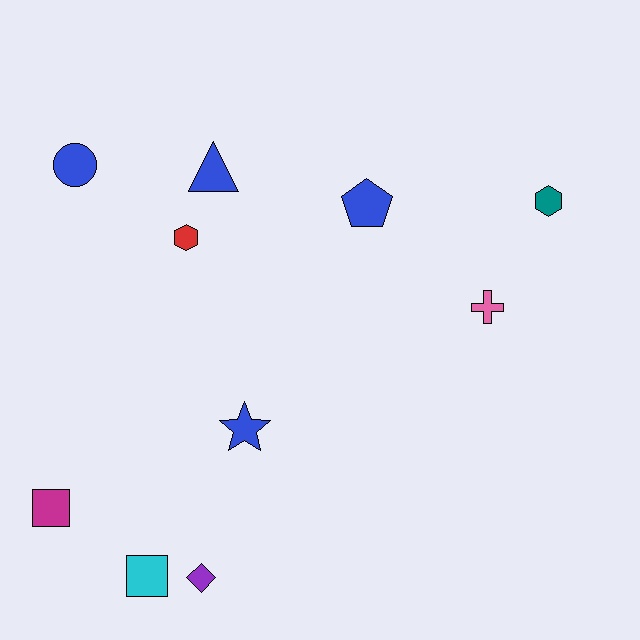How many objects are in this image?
There are 10 objects.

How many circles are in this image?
There is 1 circle.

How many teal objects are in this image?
There is 1 teal object.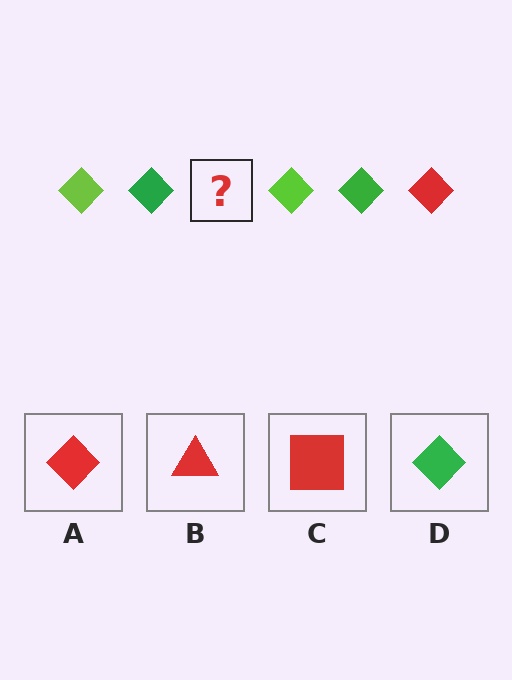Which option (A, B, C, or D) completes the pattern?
A.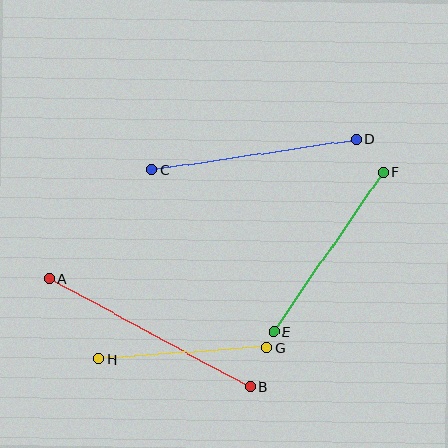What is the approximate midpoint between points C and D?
The midpoint is at approximately (254, 155) pixels.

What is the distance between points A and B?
The distance is approximately 228 pixels.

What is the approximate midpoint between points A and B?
The midpoint is at approximately (150, 332) pixels.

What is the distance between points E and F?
The distance is approximately 193 pixels.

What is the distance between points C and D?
The distance is approximately 207 pixels.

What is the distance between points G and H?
The distance is approximately 169 pixels.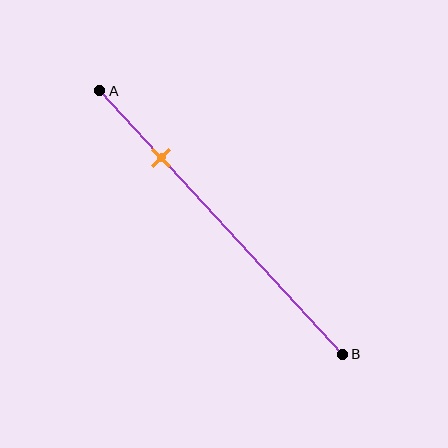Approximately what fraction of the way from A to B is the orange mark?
The orange mark is approximately 25% of the way from A to B.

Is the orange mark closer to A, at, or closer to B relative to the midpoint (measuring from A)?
The orange mark is closer to point A than the midpoint of segment AB.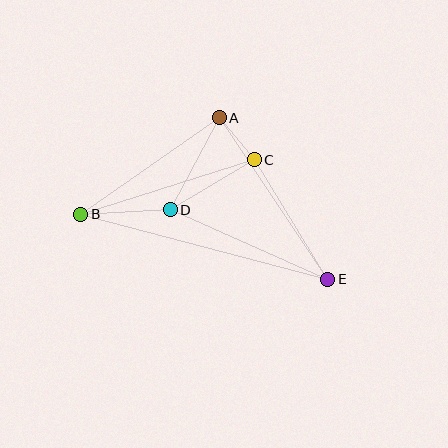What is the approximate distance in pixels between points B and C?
The distance between B and C is approximately 182 pixels.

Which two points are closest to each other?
Points A and C are closest to each other.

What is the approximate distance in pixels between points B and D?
The distance between B and D is approximately 90 pixels.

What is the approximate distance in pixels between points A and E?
The distance between A and E is approximately 195 pixels.